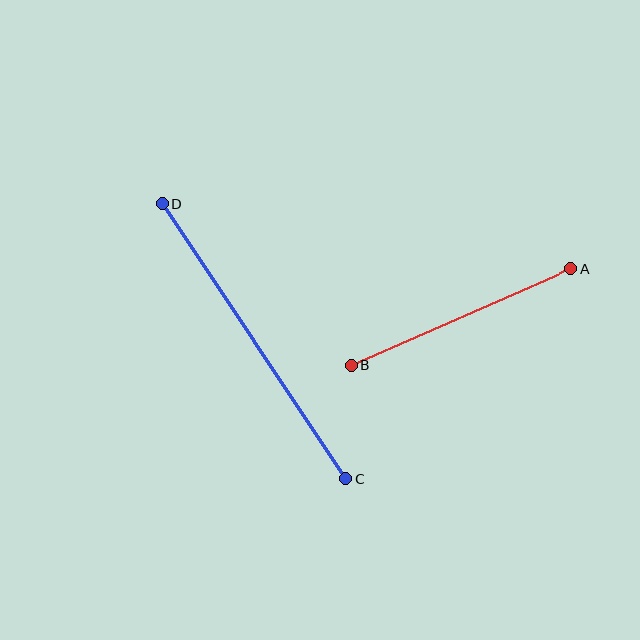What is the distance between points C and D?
The distance is approximately 331 pixels.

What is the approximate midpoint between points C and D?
The midpoint is at approximately (254, 341) pixels.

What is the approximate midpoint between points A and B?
The midpoint is at approximately (461, 317) pixels.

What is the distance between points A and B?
The distance is approximately 239 pixels.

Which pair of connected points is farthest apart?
Points C and D are farthest apart.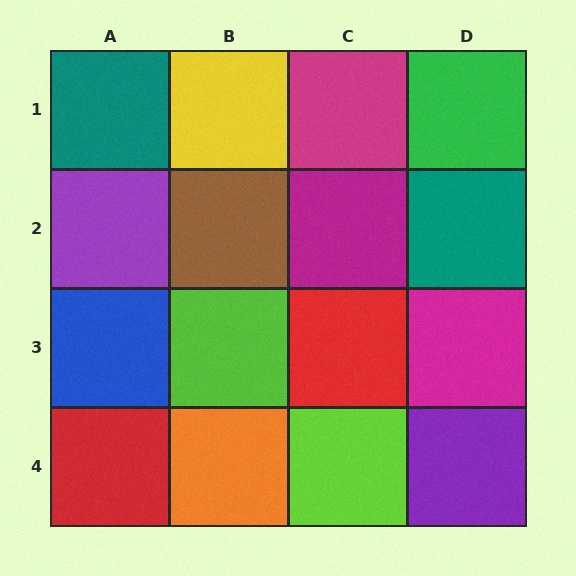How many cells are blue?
1 cell is blue.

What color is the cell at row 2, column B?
Brown.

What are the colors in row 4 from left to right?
Red, orange, lime, purple.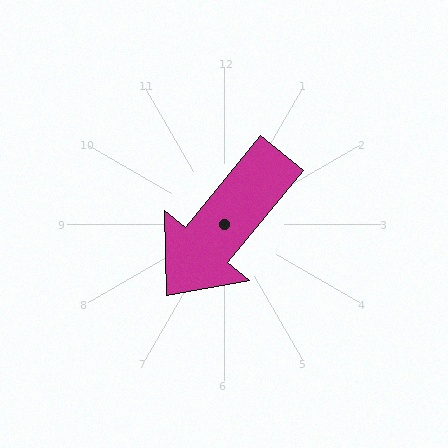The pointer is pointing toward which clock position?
Roughly 7 o'clock.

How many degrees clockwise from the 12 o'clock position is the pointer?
Approximately 219 degrees.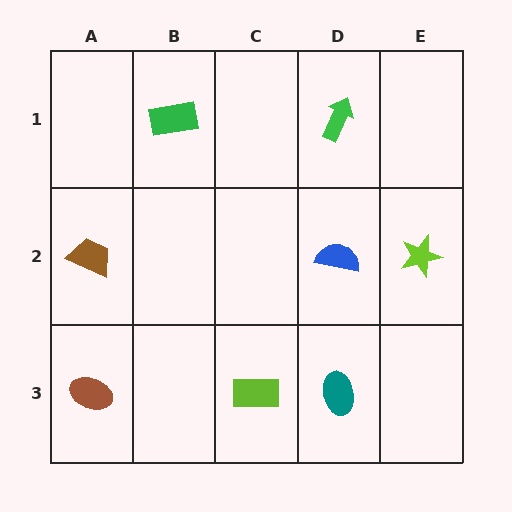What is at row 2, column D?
A blue semicircle.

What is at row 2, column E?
A lime star.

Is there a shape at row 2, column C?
No, that cell is empty.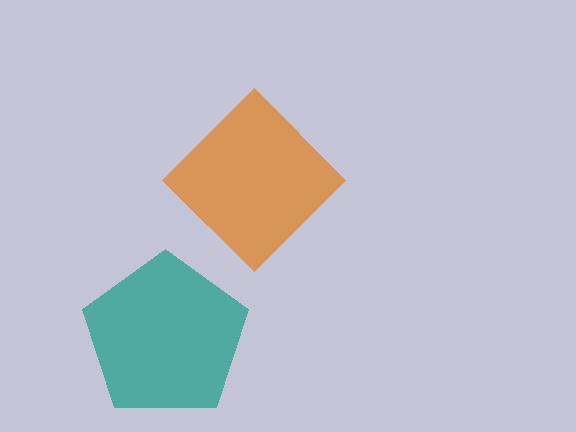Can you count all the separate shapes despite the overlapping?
Yes, there are 2 separate shapes.